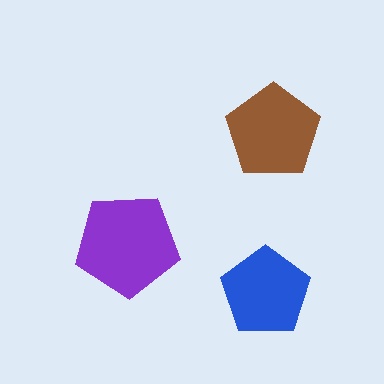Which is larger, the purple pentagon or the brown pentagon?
The purple one.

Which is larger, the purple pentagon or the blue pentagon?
The purple one.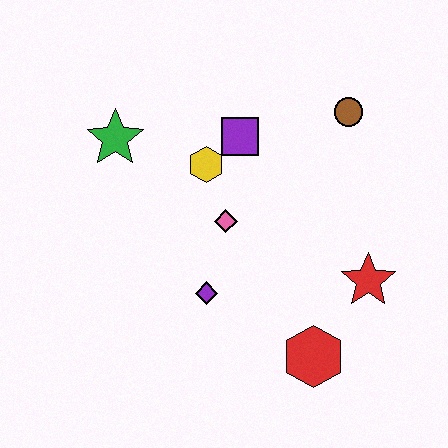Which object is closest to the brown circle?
The purple square is closest to the brown circle.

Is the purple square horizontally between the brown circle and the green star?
Yes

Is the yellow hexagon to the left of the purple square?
Yes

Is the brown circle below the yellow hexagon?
No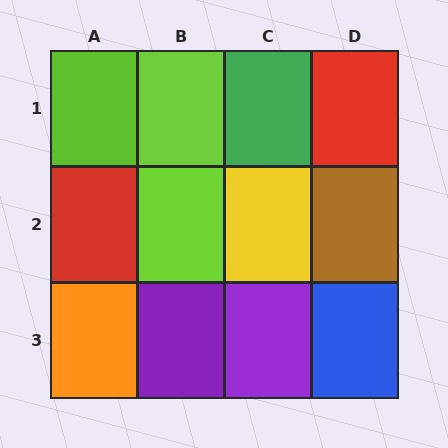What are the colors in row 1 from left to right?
Lime, lime, green, red.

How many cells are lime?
3 cells are lime.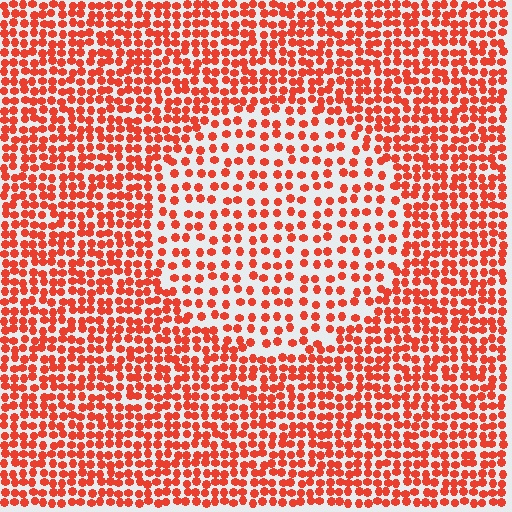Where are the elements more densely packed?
The elements are more densely packed outside the circle boundary.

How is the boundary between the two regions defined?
The boundary is defined by a change in element density (approximately 1.8x ratio). All elements are the same color, size, and shape.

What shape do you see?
I see a circle.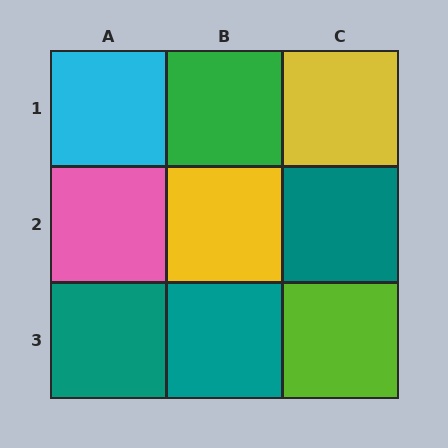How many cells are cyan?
1 cell is cyan.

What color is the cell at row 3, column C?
Lime.